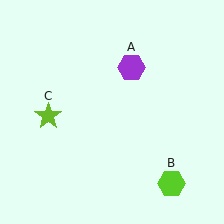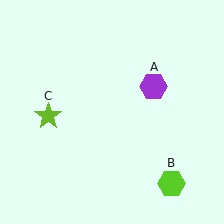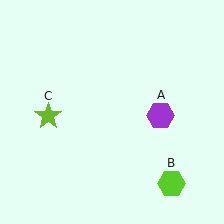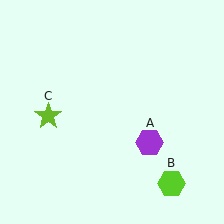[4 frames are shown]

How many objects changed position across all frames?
1 object changed position: purple hexagon (object A).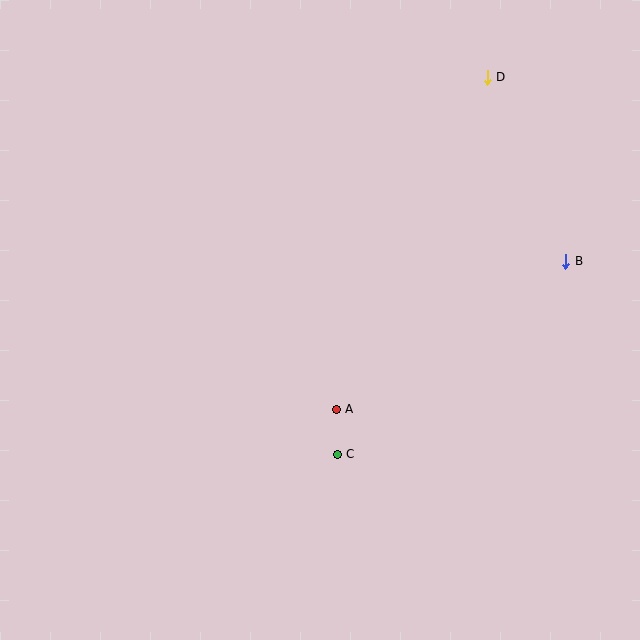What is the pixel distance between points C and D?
The distance between C and D is 406 pixels.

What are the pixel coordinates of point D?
Point D is at (487, 77).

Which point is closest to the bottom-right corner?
Point C is closest to the bottom-right corner.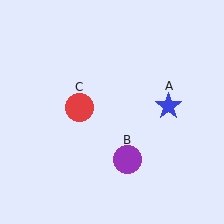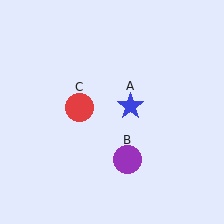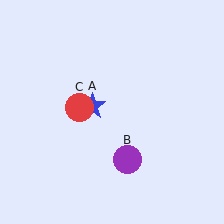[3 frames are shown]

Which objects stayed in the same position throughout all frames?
Purple circle (object B) and red circle (object C) remained stationary.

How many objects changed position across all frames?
1 object changed position: blue star (object A).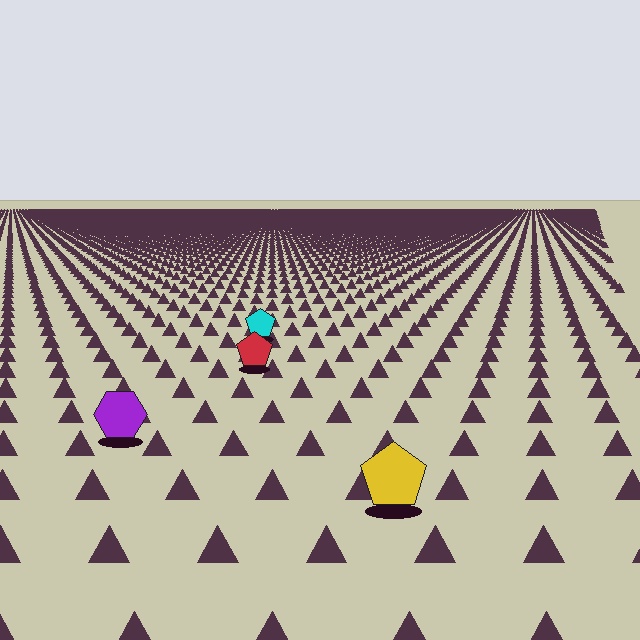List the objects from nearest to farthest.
From nearest to farthest: the yellow pentagon, the purple hexagon, the red pentagon, the cyan pentagon.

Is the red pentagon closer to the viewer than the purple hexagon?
No. The purple hexagon is closer — you can tell from the texture gradient: the ground texture is coarser near it.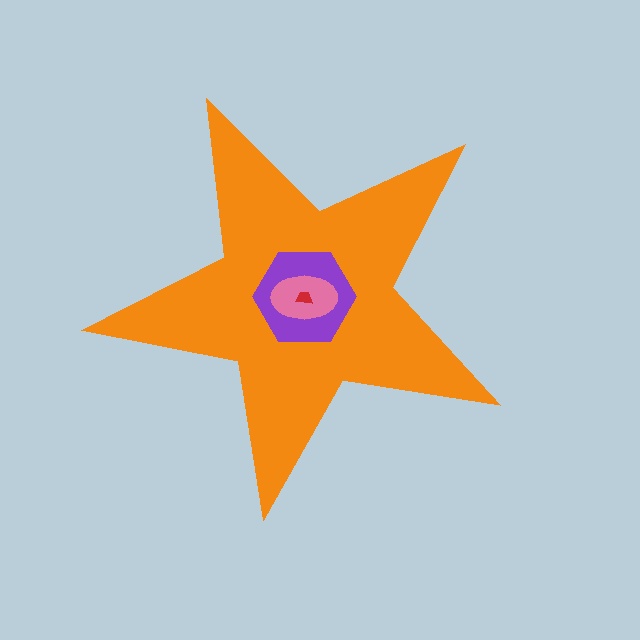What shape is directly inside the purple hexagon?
The pink ellipse.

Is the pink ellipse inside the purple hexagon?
Yes.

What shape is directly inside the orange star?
The purple hexagon.